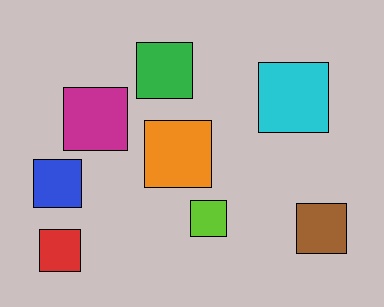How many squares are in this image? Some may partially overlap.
There are 8 squares.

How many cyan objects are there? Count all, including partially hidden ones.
There is 1 cyan object.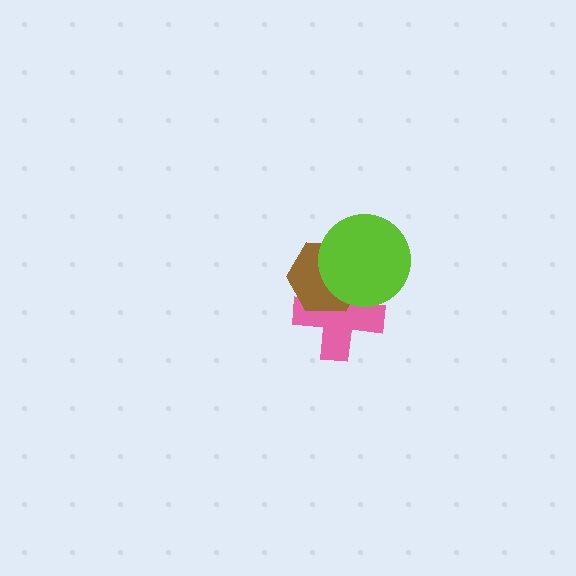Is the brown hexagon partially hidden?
Yes, it is partially covered by another shape.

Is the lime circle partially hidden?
No, no other shape covers it.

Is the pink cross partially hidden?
Yes, it is partially covered by another shape.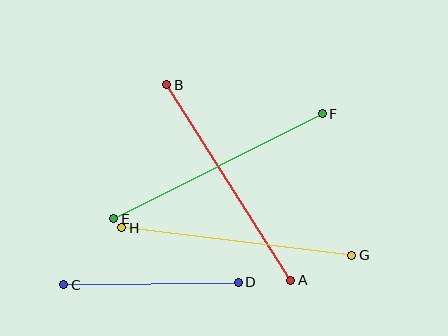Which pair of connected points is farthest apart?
Points E and F are farthest apart.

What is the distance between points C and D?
The distance is approximately 175 pixels.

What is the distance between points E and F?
The distance is approximately 233 pixels.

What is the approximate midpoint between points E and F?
The midpoint is at approximately (218, 166) pixels.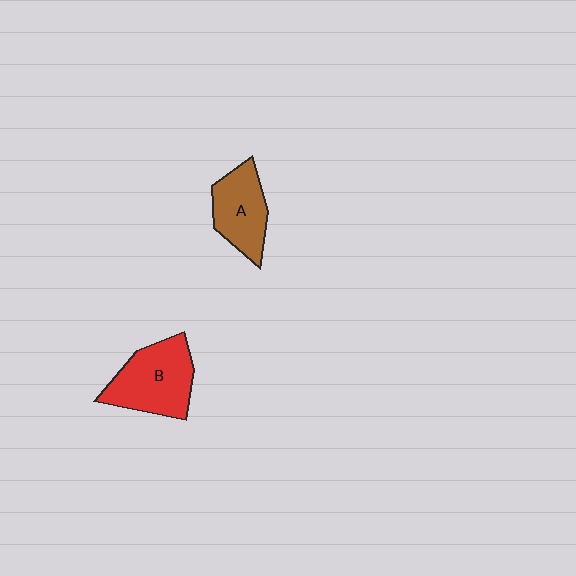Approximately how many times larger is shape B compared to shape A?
Approximately 1.3 times.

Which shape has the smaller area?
Shape A (brown).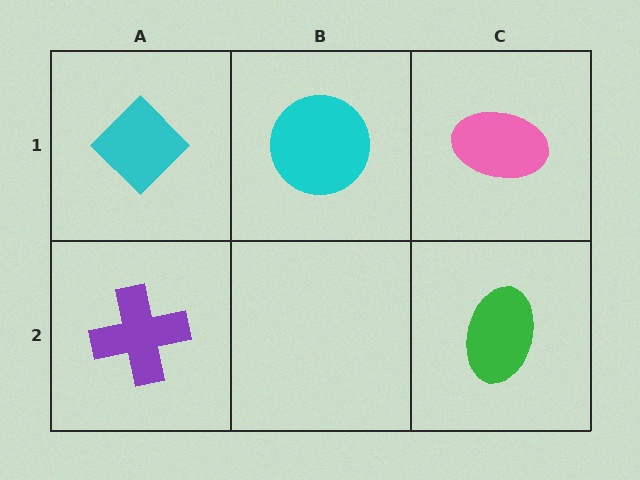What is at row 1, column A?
A cyan diamond.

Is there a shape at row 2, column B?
No, that cell is empty.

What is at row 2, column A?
A purple cross.